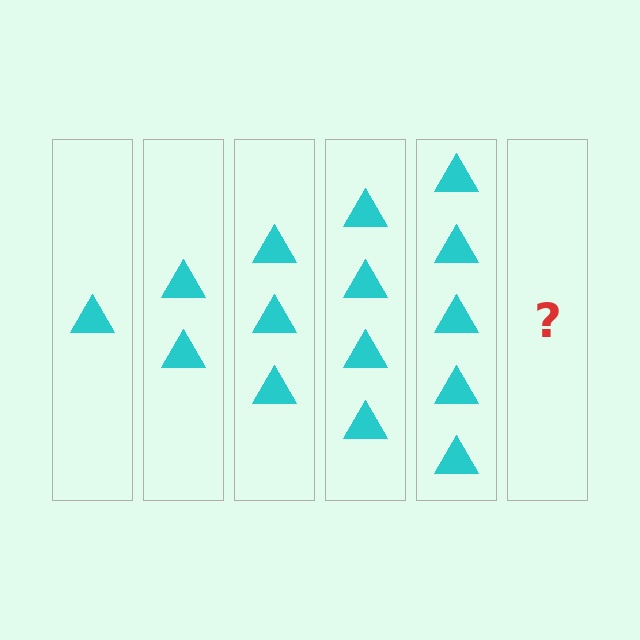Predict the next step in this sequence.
The next step is 6 triangles.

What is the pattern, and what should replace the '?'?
The pattern is that each step adds one more triangle. The '?' should be 6 triangles.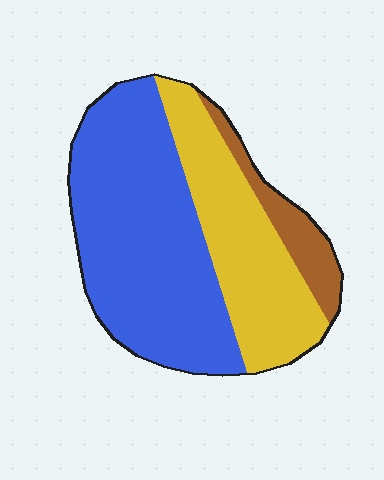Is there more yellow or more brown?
Yellow.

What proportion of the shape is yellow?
Yellow covers around 35% of the shape.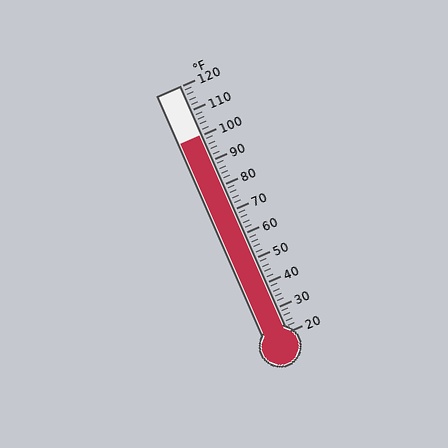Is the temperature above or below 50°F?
The temperature is above 50°F.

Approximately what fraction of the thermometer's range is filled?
The thermometer is filled to approximately 80% of its range.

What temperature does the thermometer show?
The thermometer shows approximately 100°F.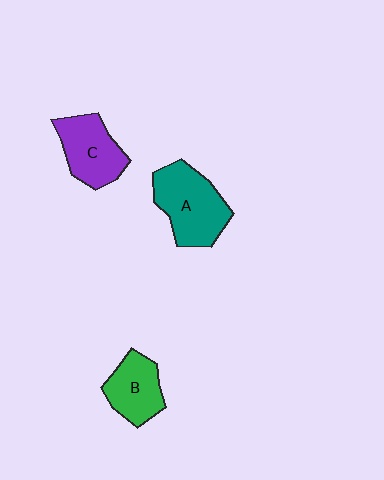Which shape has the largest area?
Shape A (teal).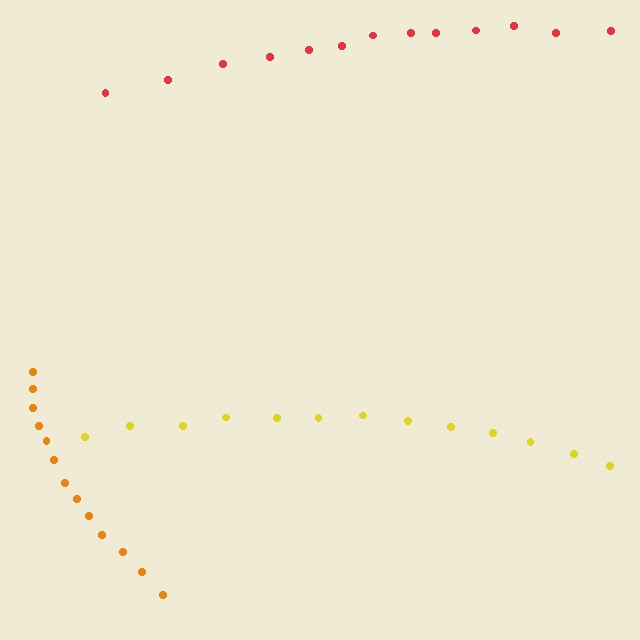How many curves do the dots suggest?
There are 3 distinct paths.